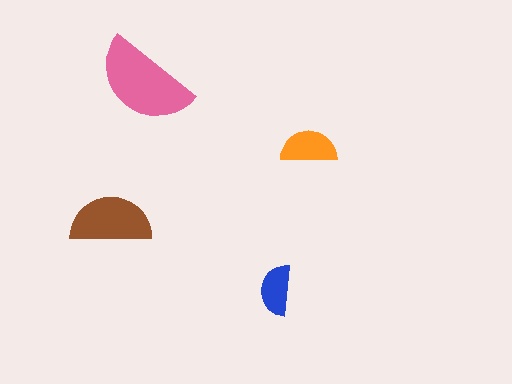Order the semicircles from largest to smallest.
the pink one, the brown one, the orange one, the blue one.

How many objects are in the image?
There are 4 objects in the image.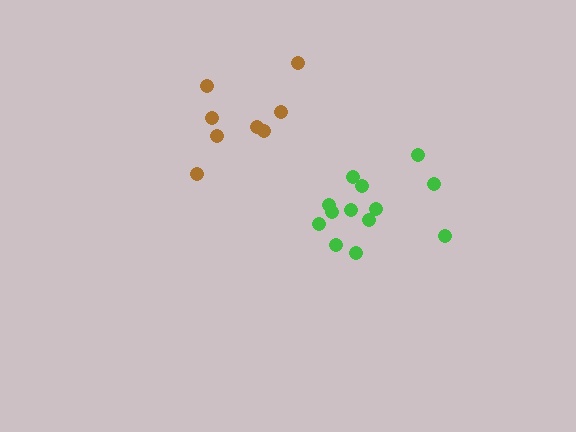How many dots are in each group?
Group 1: 13 dots, Group 2: 8 dots (21 total).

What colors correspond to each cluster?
The clusters are colored: green, brown.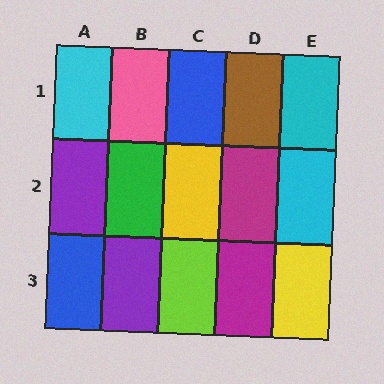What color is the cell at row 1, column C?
Blue.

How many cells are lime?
1 cell is lime.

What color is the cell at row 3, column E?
Yellow.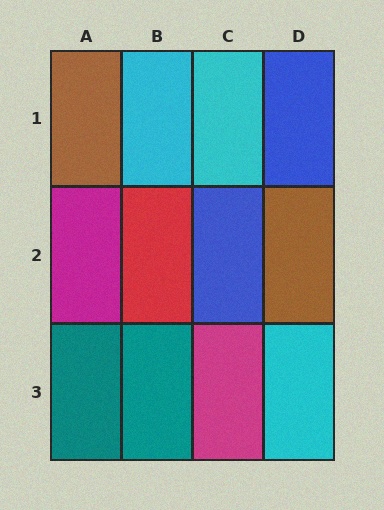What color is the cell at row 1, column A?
Brown.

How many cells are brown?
2 cells are brown.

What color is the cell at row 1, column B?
Cyan.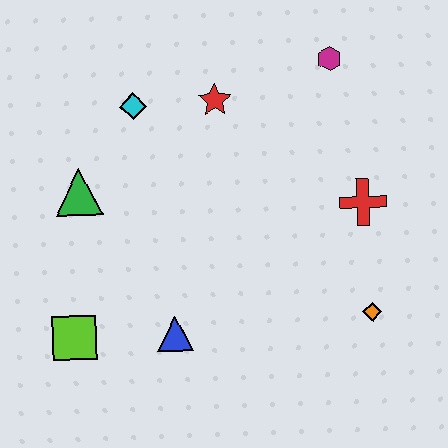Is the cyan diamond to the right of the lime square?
Yes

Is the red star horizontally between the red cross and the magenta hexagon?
No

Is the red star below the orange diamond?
No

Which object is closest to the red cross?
The orange diamond is closest to the red cross.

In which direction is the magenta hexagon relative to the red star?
The magenta hexagon is to the right of the red star.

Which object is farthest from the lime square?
The magenta hexagon is farthest from the lime square.